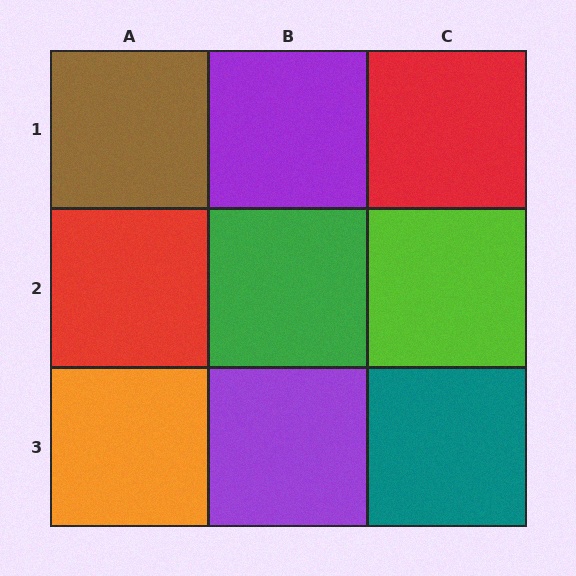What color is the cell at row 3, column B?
Purple.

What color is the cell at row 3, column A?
Orange.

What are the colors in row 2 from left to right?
Red, green, lime.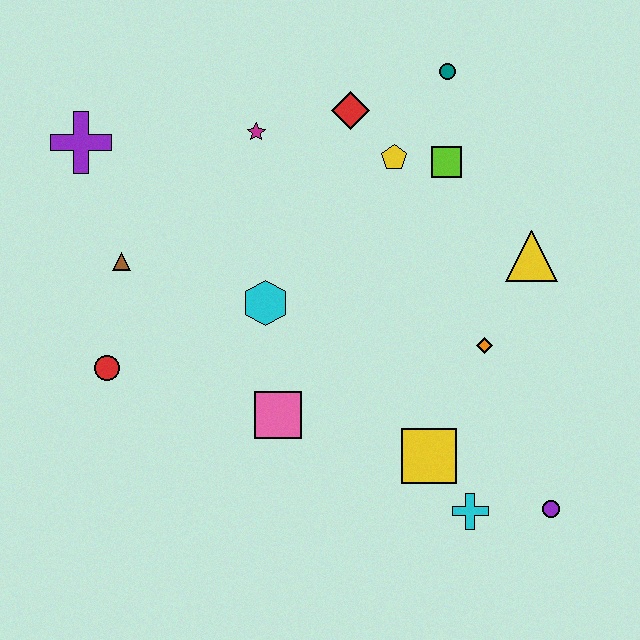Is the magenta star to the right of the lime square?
No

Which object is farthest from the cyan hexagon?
The purple circle is farthest from the cyan hexagon.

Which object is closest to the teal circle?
The lime square is closest to the teal circle.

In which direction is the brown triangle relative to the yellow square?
The brown triangle is to the left of the yellow square.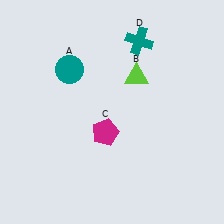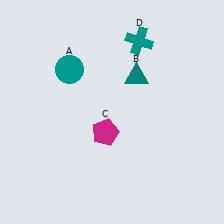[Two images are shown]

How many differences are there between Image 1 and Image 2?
There is 1 difference between the two images.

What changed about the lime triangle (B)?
In Image 1, B is lime. In Image 2, it changed to teal.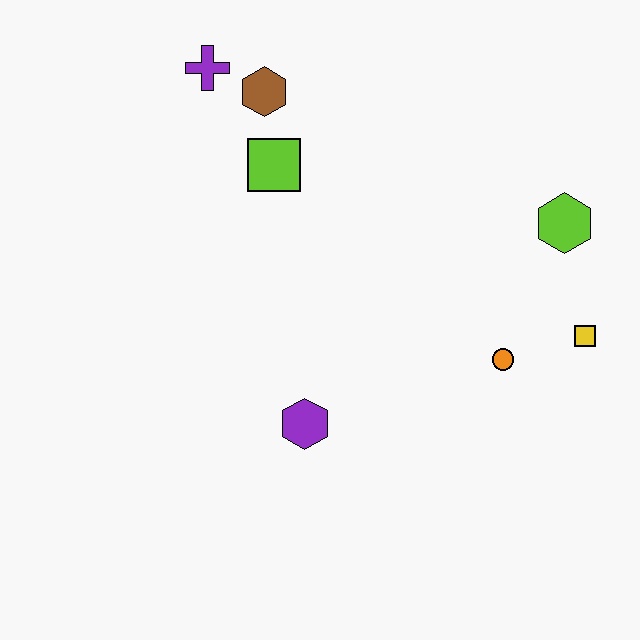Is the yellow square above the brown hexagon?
No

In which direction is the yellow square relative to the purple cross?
The yellow square is to the right of the purple cross.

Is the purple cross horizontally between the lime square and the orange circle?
No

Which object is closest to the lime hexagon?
The yellow square is closest to the lime hexagon.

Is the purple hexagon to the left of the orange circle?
Yes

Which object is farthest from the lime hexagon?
The purple cross is farthest from the lime hexagon.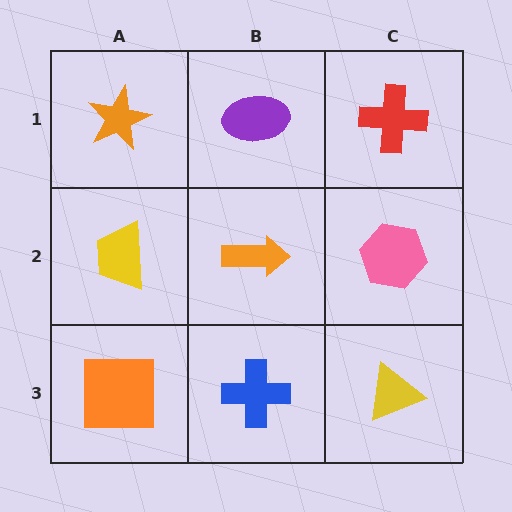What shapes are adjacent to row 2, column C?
A red cross (row 1, column C), a yellow triangle (row 3, column C), an orange arrow (row 2, column B).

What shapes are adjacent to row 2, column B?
A purple ellipse (row 1, column B), a blue cross (row 3, column B), a yellow trapezoid (row 2, column A), a pink hexagon (row 2, column C).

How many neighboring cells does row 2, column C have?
3.